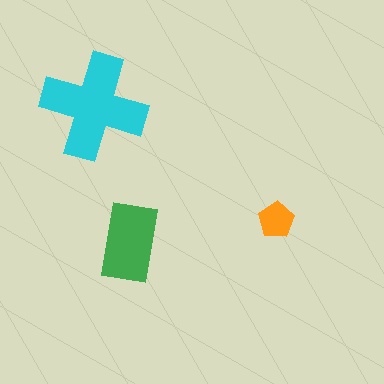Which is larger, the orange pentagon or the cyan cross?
The cyan cross.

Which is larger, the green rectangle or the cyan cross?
The cyan cross.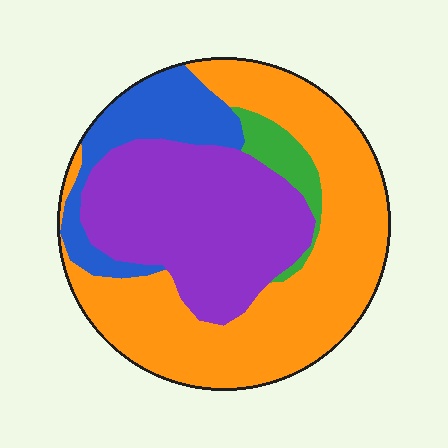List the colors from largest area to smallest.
From largest to smallest: orange, purple, blue, green.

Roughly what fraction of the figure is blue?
Blue covers 14% of the figure.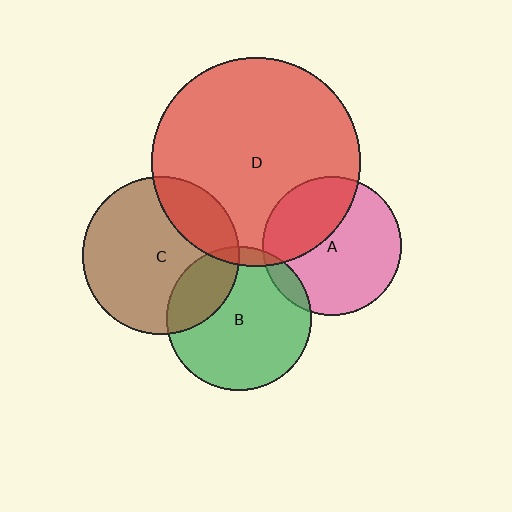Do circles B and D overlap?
Yes.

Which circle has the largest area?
Circle D (red).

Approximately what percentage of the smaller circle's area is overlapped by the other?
Approximately 5%.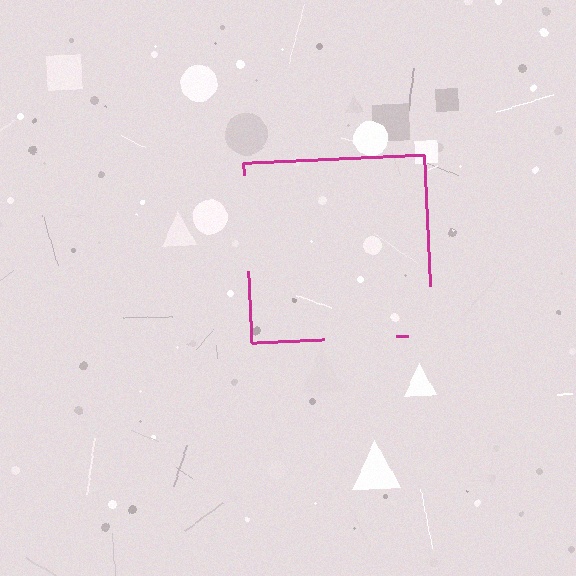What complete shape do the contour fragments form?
The contour fragments form a square.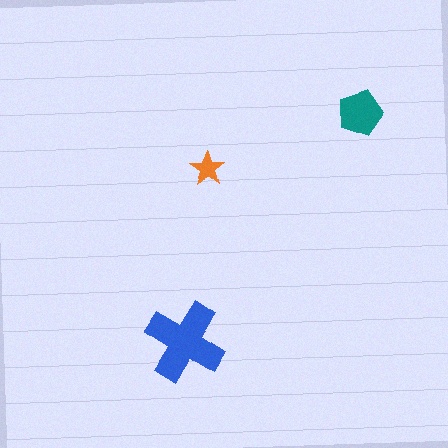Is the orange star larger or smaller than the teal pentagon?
Smaller.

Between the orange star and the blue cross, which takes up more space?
The blue cross.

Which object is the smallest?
The orange star.